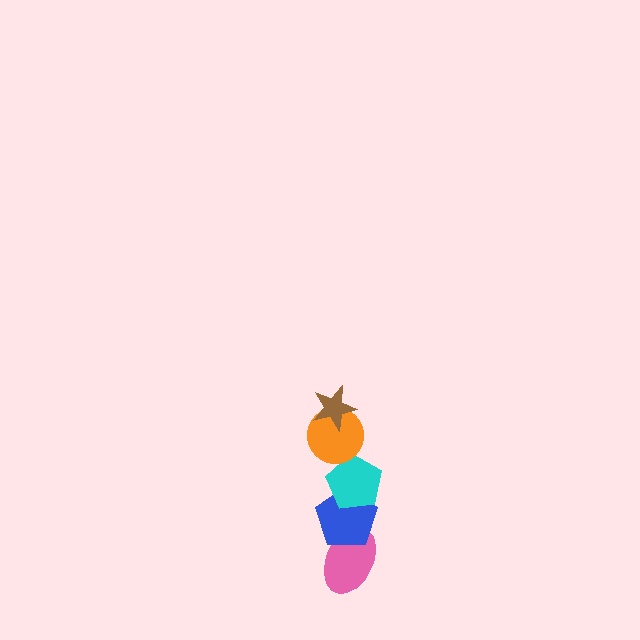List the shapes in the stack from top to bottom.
From top to bottom: the brown star, the orange circle, the cyan pentagon, the blue pentagon, the pink ellipse.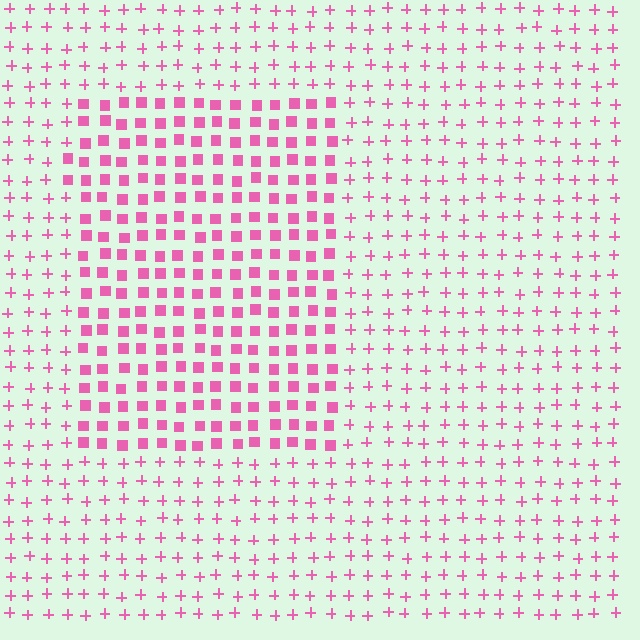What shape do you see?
I see a rectangle.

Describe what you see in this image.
The image is filled with small pink elements arranged in a uniform grid. A rectangle-shaped region contains squares, while the surrounding area contains plus signs. The boundary is defined purely by the change in element shape.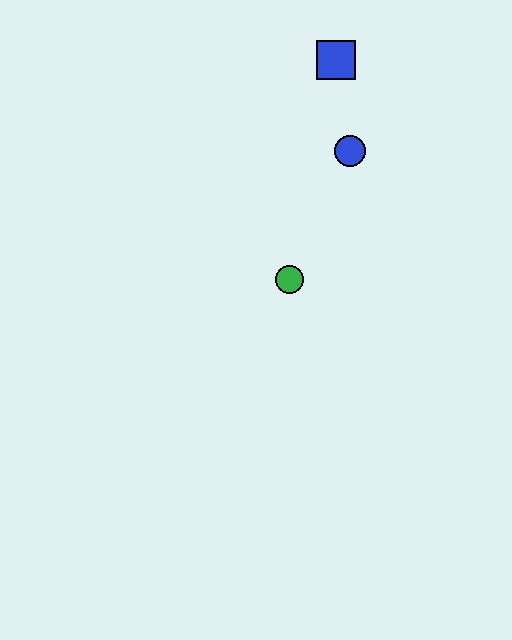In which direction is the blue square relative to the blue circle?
The blue square is above the blue circle.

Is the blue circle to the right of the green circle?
Yes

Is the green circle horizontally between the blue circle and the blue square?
No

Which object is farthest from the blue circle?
The green circle is farthest from the blue circle.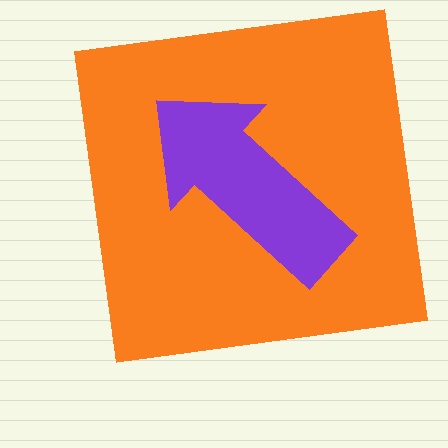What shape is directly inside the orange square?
The purple arrow.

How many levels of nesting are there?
2.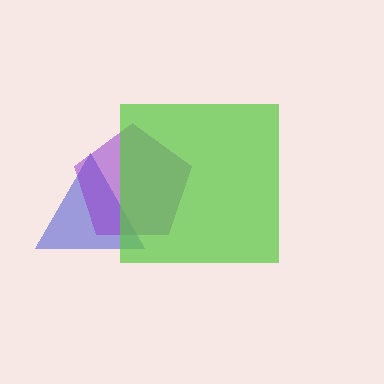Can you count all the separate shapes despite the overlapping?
Yes, there are 3 separate shapes.